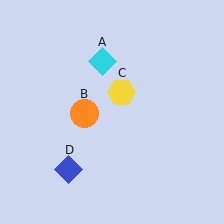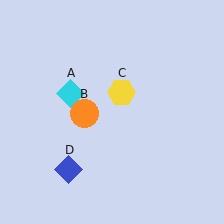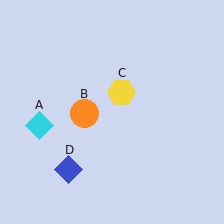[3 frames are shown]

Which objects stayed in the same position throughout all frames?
Orange circle (object B) and yellow hexagon (object C) and blue diamond (object D) remained stationary.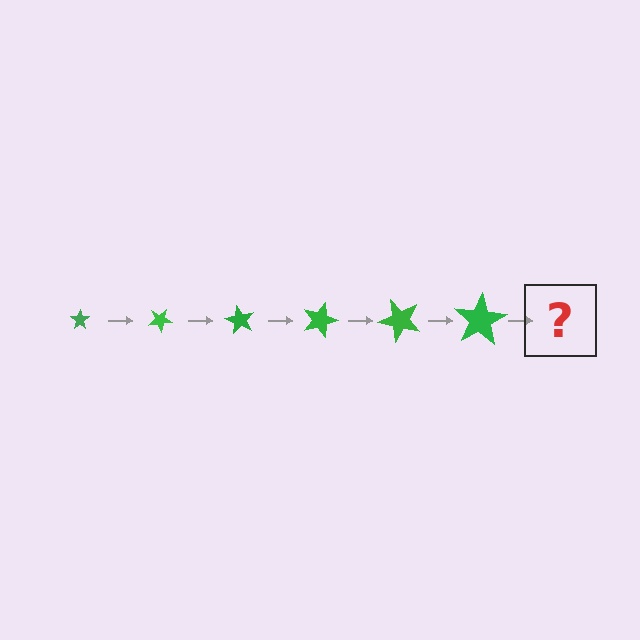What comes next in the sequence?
The next element should be a star, larger than the previous one and rotated 180 degrees from the start.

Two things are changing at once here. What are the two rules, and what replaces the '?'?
The two rules are that the star grows larger each step and it rotates 30 degrees each step. The '?' should be a star, larger than the previous one and rotated 180 degrees from the start.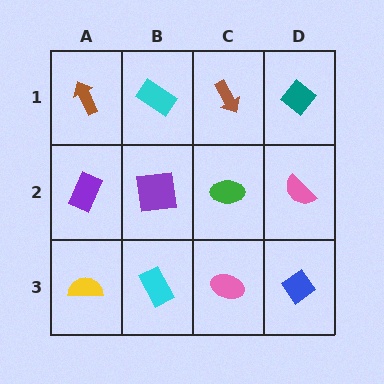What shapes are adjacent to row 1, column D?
A pink semicircle (row 2, column D), a brown arrow (row 1, column C).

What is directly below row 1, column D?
A pink semicircle.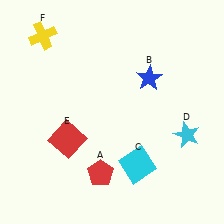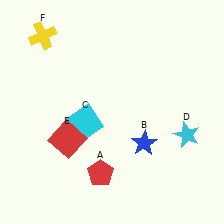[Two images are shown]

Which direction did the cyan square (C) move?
The cyan square (C) moved left.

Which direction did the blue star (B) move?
The blue star (B) moved down.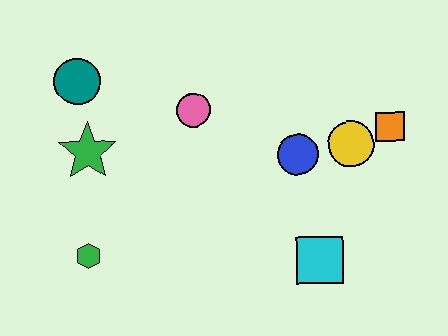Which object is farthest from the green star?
The orange square is farthest from the green star.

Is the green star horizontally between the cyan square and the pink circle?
No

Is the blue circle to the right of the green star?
Yes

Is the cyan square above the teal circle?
No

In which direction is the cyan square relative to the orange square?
The cyan square is below the orange square.